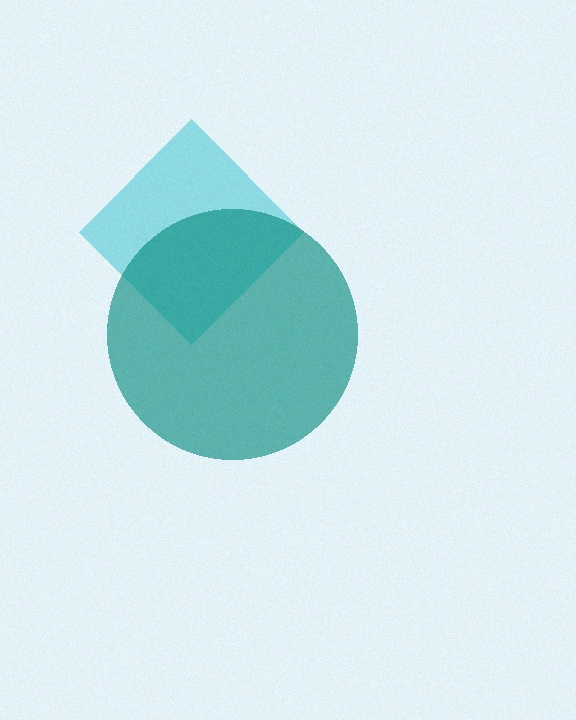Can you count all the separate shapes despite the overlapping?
Yes, there are 2 separate shapes.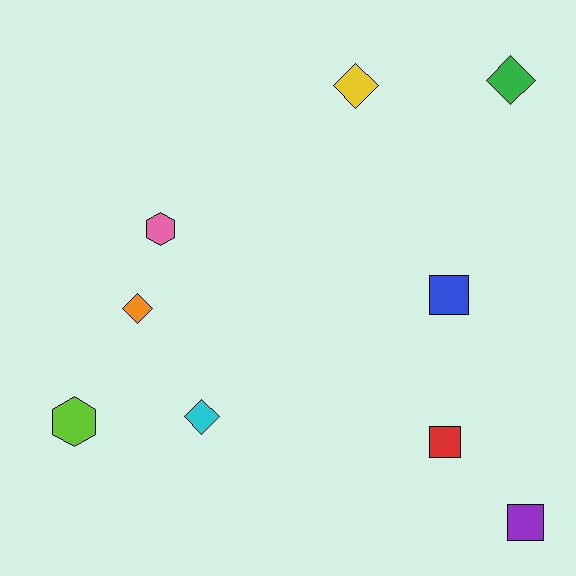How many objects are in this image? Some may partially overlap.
There are 9 objects.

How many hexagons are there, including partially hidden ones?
There are 2 hexagons.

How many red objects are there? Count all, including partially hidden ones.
There is 1 red object.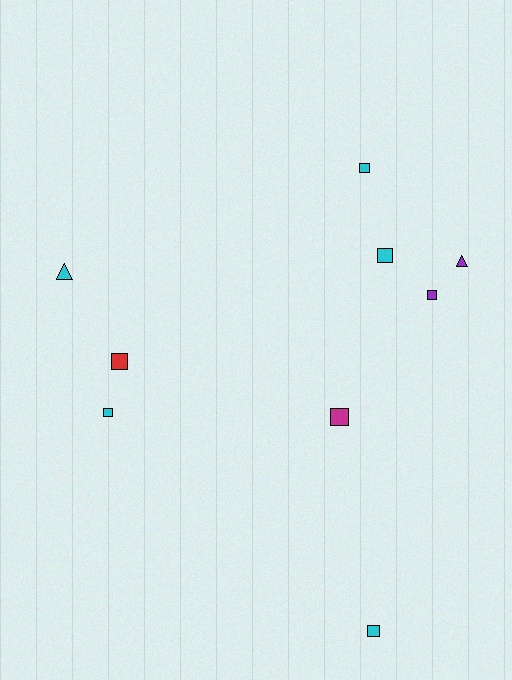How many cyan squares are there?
There are 4 cyan squares.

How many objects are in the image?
There are 9 objects.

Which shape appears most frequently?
Square, with 7 objects.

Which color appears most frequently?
Cyan, with 5 objects.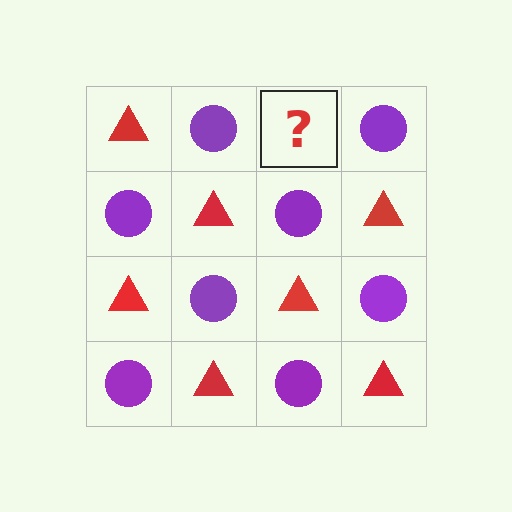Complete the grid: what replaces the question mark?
The question mark should be replaced with a red triangle.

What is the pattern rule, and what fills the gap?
The rule is that it alternates red triangle and purple circle in a checkerboard pattern. The gap should be filled with a red triangle.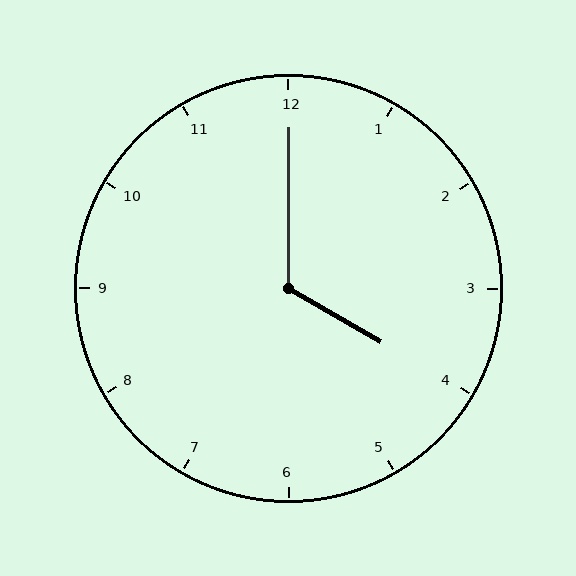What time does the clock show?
4:00.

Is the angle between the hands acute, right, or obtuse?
It is obtuse.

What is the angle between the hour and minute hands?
Approximately 120 degrees.